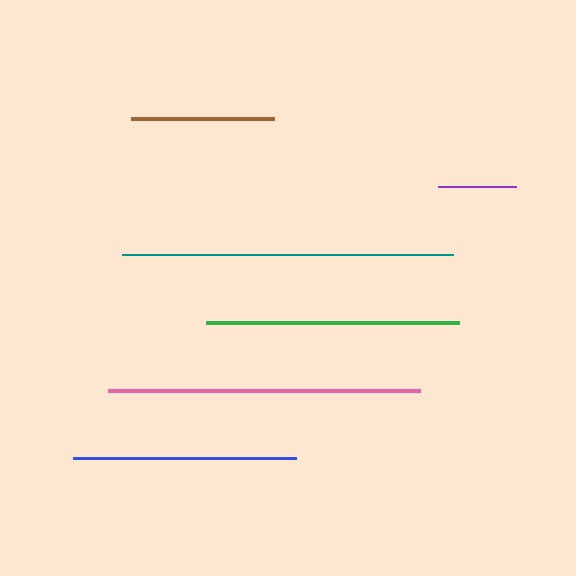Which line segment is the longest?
The teal line is the longest at approximately 330 pixels.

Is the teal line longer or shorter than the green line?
The teal line is longer than the green line.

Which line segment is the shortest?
The purple line is the shortest at approximately 78 pixels.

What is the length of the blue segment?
The blue segment is approximately 223 pixels long.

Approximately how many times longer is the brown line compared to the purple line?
The brown line is approximately 1.8 times the length of the purple line.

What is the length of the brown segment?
The brown segment is approximately 143 pixels long.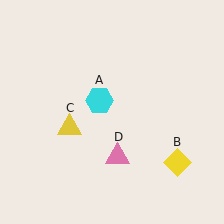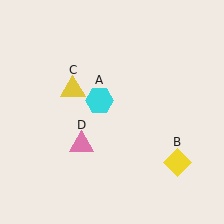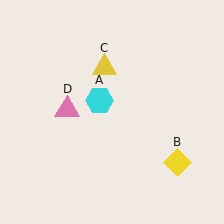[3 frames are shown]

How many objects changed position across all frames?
2 objects changed position: yellow triangle (object C), pink triangle (object D).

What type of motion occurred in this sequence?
The yellow triangle (object C), pink triangle (object D) rotated clockwise around the center of the scene.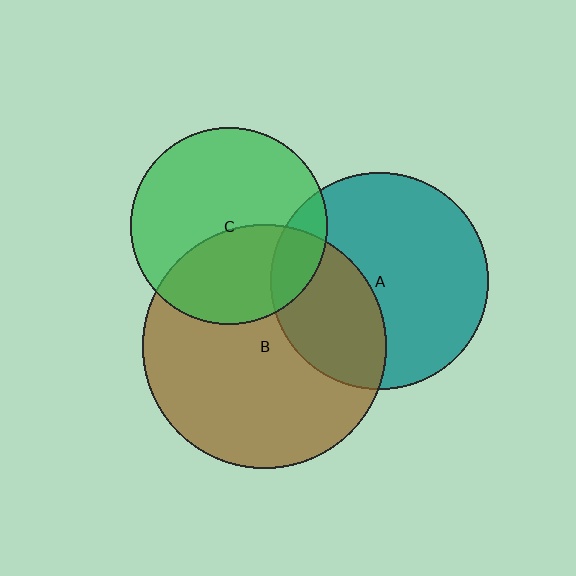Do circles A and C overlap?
Yes.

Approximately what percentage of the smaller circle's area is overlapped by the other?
Approximately 15%.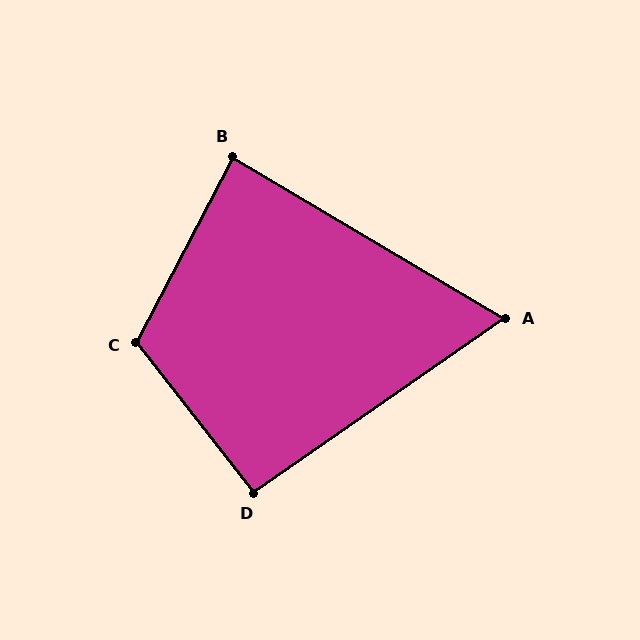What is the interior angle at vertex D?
Approximately 93 degrees (approximately right).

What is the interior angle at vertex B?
Approximately 87 degrees (approximately right).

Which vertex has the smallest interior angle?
A, at approximately 65 degrees.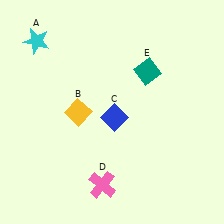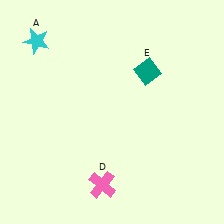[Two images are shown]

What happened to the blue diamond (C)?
The blue diamond (C) was removed in Image 2. It was in the bottom-right area of Image 1.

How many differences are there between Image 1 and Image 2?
There are 2 differences between the two images.